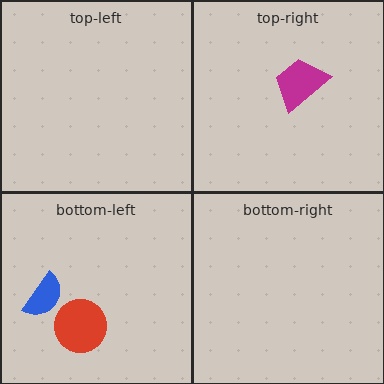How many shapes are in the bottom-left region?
2.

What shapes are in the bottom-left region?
The blue semicircle, the red circle.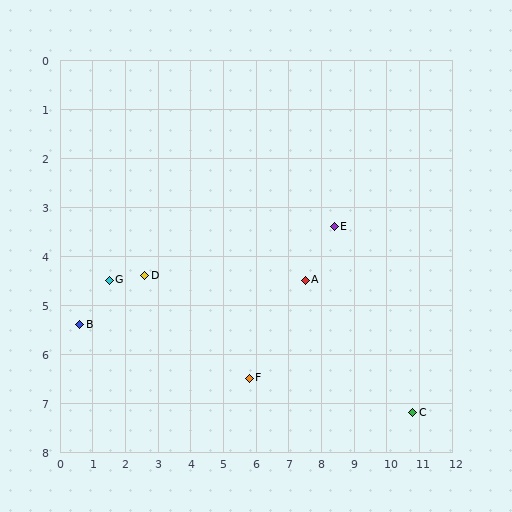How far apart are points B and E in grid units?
Points B and E are about 8.1 grid units apart.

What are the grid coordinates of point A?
Point A is at approximately (7.5, 4.5).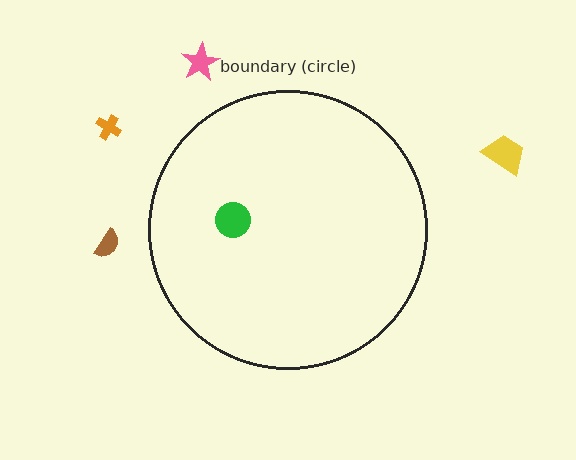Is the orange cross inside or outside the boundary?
Outside.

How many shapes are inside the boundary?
1 inside, 4 outside.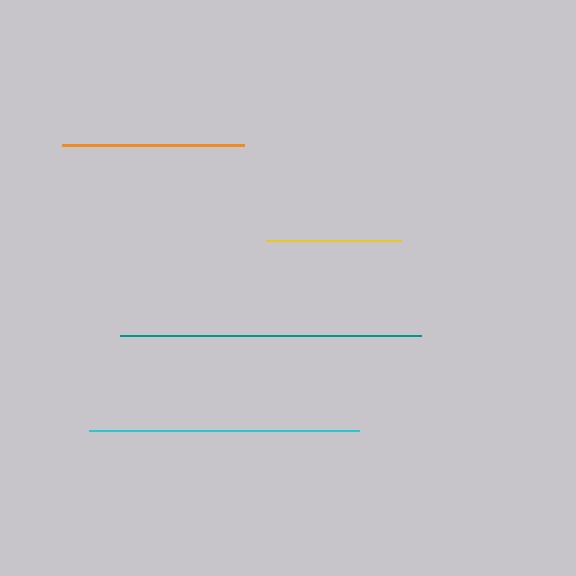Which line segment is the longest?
The teal line is the longest at approximately 301 pixels.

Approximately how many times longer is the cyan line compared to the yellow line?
The cyan line is approximately 2.0 times the length of the yellow line.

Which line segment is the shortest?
The yellow line is the shortest at approximately 135 pixels.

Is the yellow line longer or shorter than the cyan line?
The cyan line is longer than the yellow line.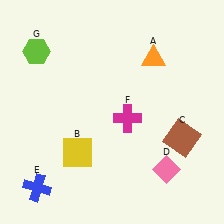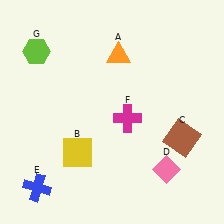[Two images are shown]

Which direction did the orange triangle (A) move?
The orange triangle (A) moved left.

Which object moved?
The orange triangle (A) moved left.